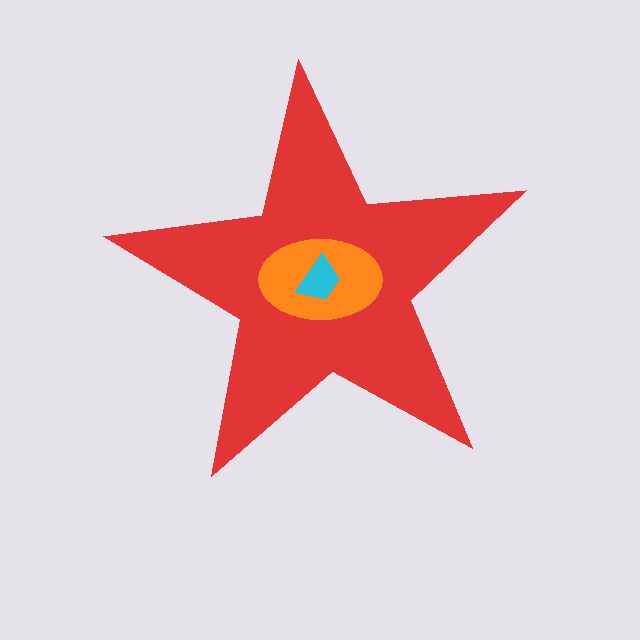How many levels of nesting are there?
3.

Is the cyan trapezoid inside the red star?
Yes.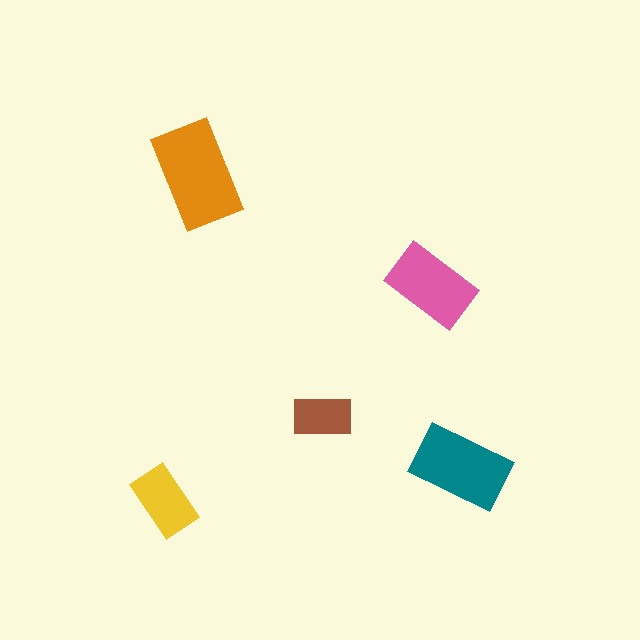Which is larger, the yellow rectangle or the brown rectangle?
The yellow one.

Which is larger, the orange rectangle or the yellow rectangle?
The orange one.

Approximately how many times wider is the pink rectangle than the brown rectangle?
About 1.5 times wider.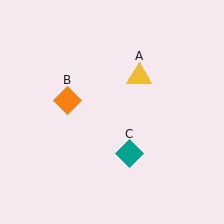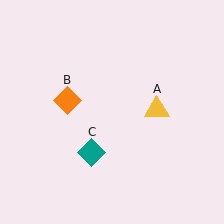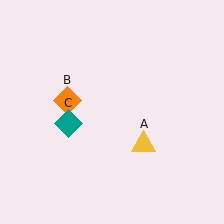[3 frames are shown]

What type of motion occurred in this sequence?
The yellow triangle (object A), teal diamond (object C) rotated clockwise around the center of the scene.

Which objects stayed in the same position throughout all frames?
Orange diamond (object B) remained stationary.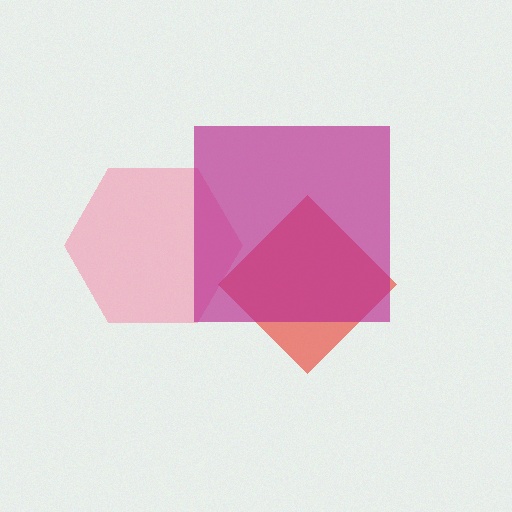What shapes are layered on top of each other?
The layered shapes are: a pink hexagon, a red diamond, a magenta square.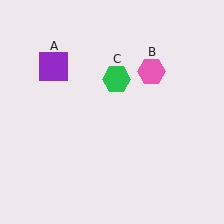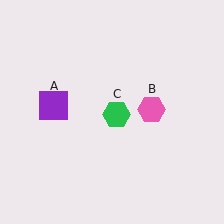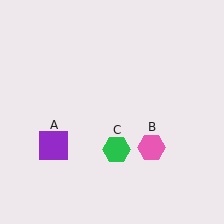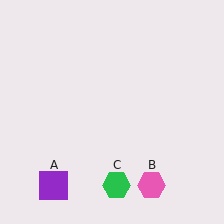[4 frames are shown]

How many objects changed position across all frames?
3 objects changed position: purple square (object A), pink hexagon (object B), green hexagon (object C).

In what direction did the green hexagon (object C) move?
The green hexagon (object C) moved down.